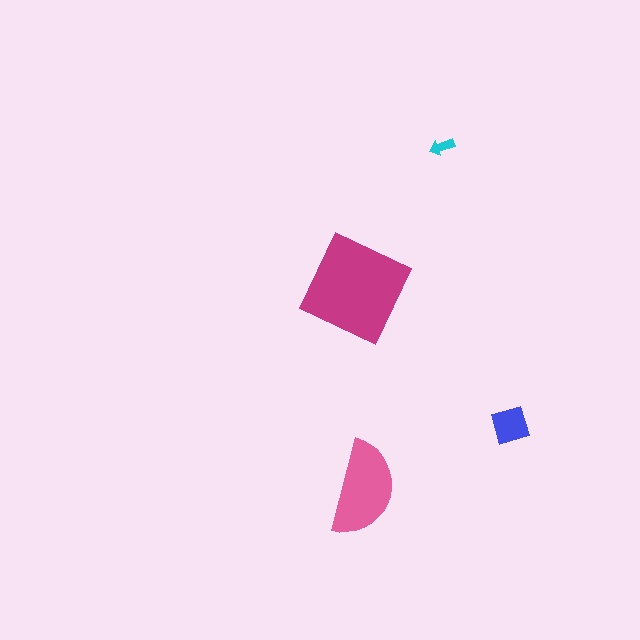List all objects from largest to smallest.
The magenta diamond, the pink semicircle, the blue square, the cyan arrow.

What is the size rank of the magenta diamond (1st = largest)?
1st.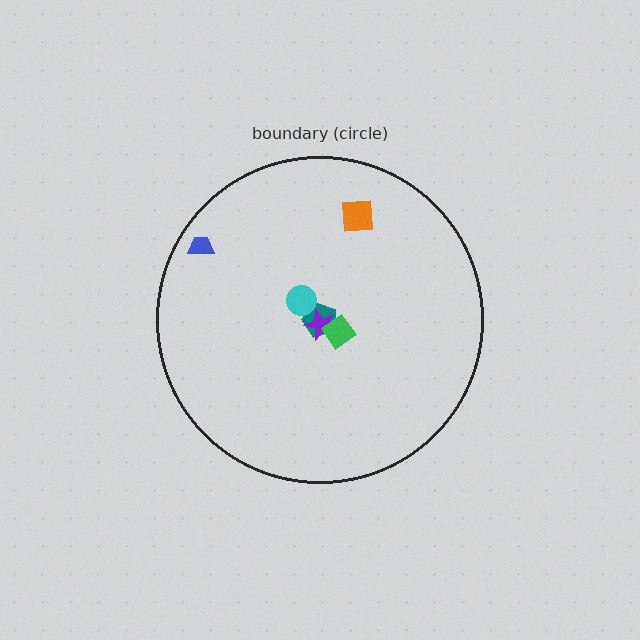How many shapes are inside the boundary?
6 inside, 0 outside.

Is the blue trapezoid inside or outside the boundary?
Inside.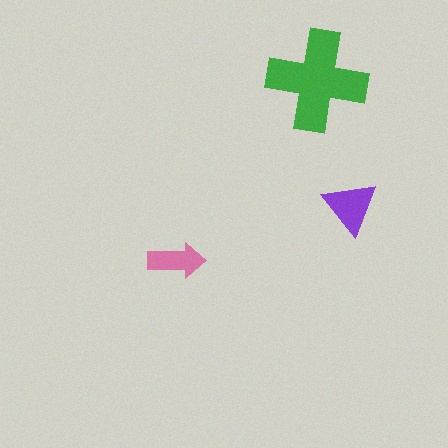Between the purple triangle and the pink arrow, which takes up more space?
The purple triangle.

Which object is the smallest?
The pink arrow.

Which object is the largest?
The green cross.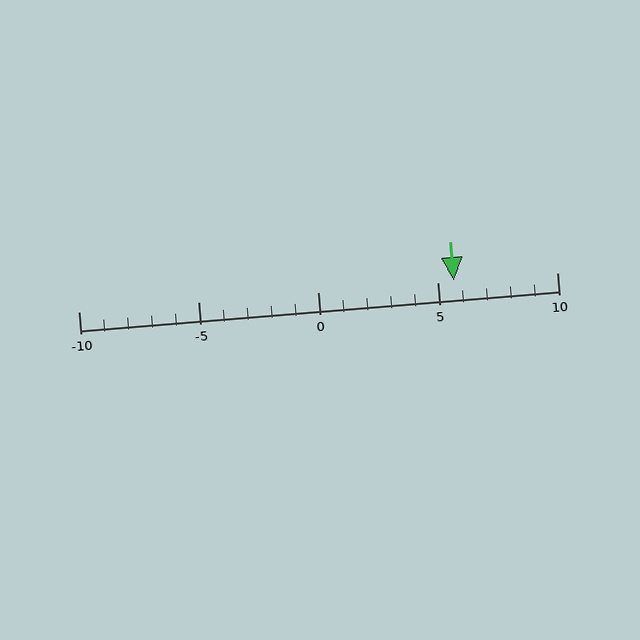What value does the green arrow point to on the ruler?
The green arrow points to approximately 6.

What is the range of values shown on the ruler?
The ruler shows values from -10 to 10.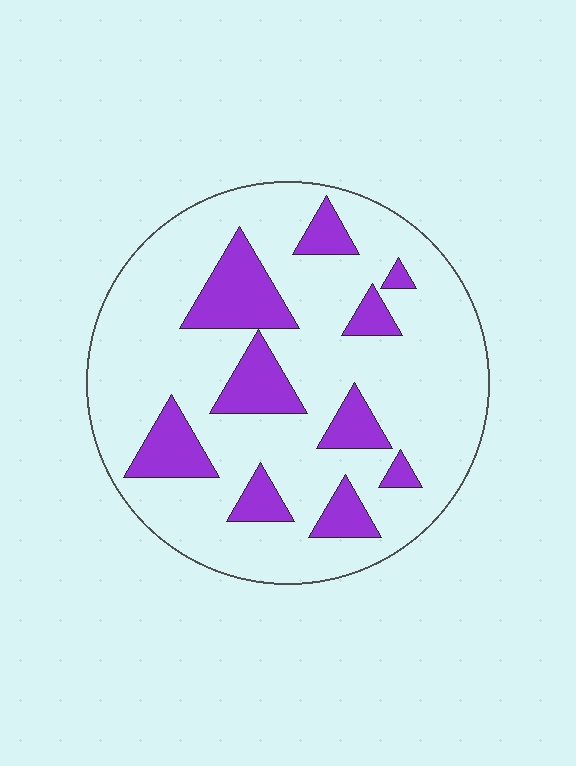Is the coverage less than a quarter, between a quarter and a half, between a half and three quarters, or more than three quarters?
Less than a quarter.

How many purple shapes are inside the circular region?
10.